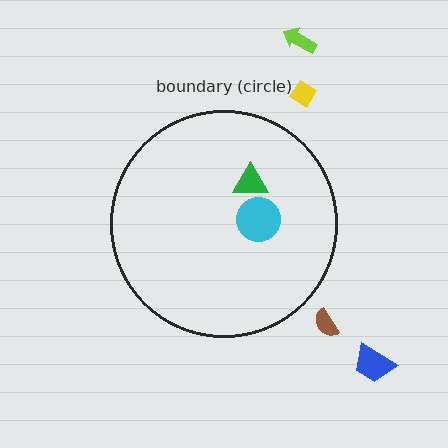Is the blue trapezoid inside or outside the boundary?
Outside.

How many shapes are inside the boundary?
2 inside, 4 outside.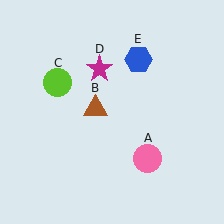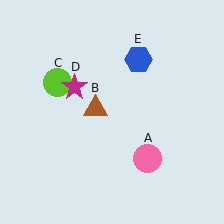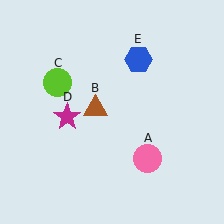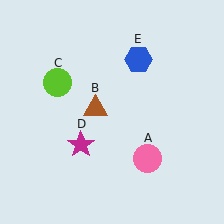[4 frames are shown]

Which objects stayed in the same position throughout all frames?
Pink circle (object A) and brown triangle (object B) and lime circle (object C) and blue hexagon (object E) remained stationary.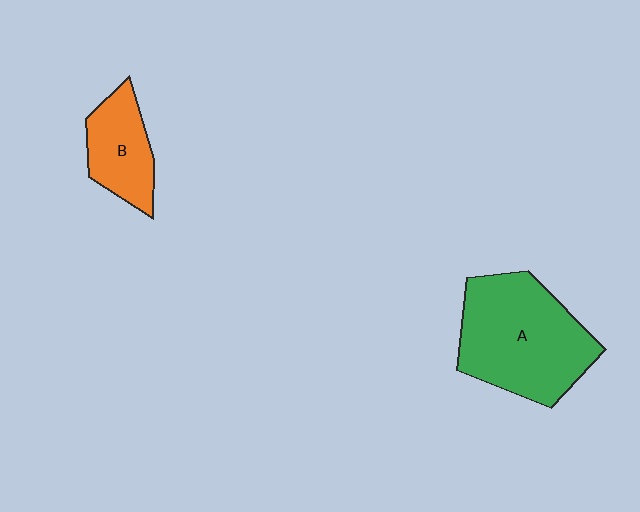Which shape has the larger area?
Shape A (green).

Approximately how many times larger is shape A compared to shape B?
Approximately 2.2 times.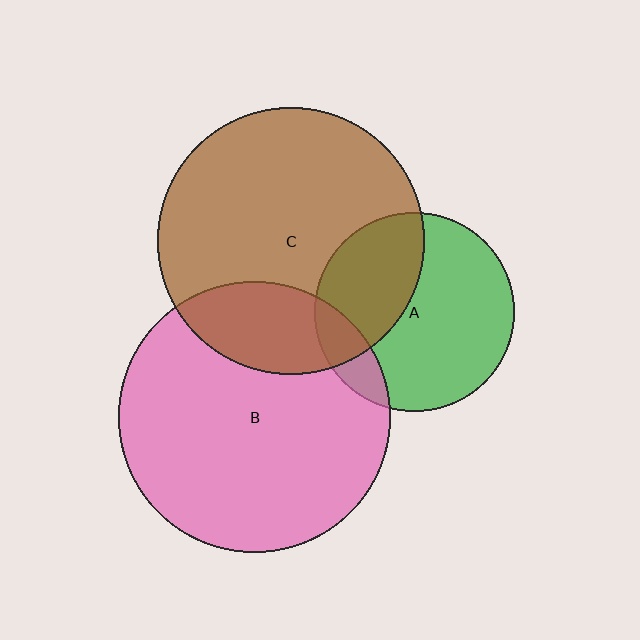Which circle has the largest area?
Circle B (pink).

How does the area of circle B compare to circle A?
Approximately 1.9 times.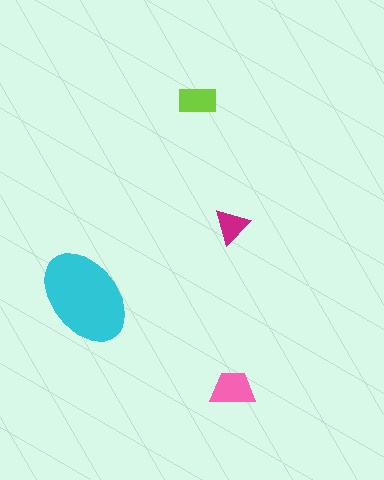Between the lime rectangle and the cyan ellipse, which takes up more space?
The cyan ellipse.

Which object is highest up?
The lime rectangle is topmost.